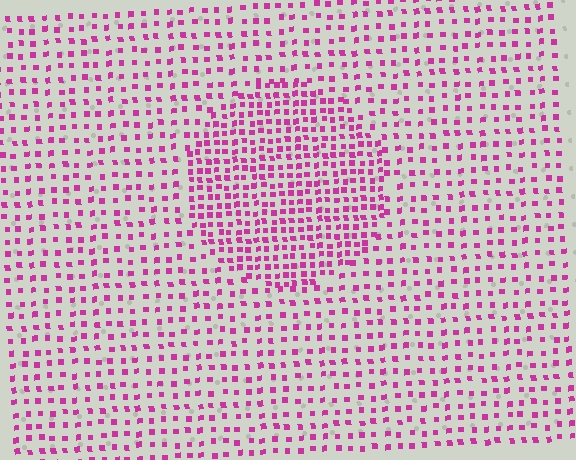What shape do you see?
I see a circle.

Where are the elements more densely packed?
The elements are more densely packed inside the circle boundary.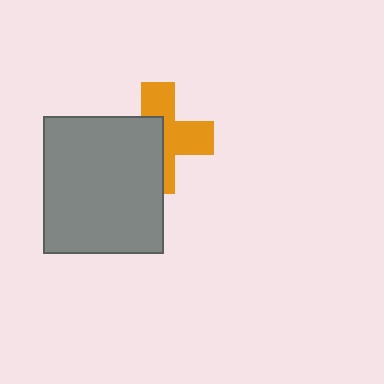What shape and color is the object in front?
The object in front is a gray rectangle.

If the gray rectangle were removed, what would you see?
You would see the complete orange cross.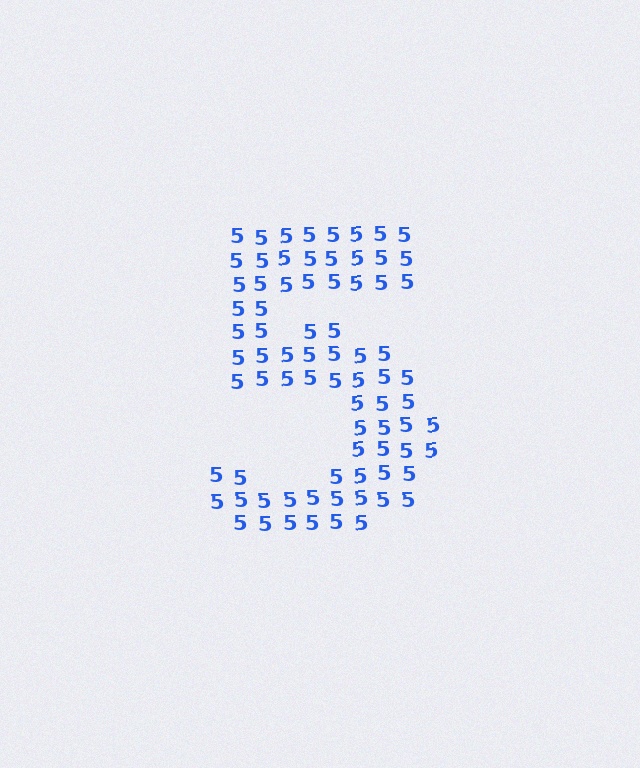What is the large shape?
The large shape is the digit 5.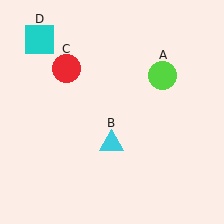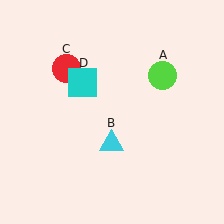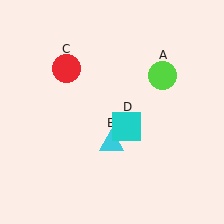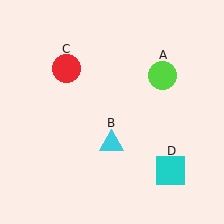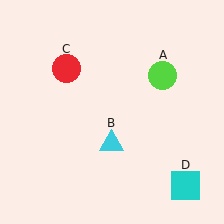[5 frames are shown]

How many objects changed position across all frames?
1 object changed position: cyan square (object D).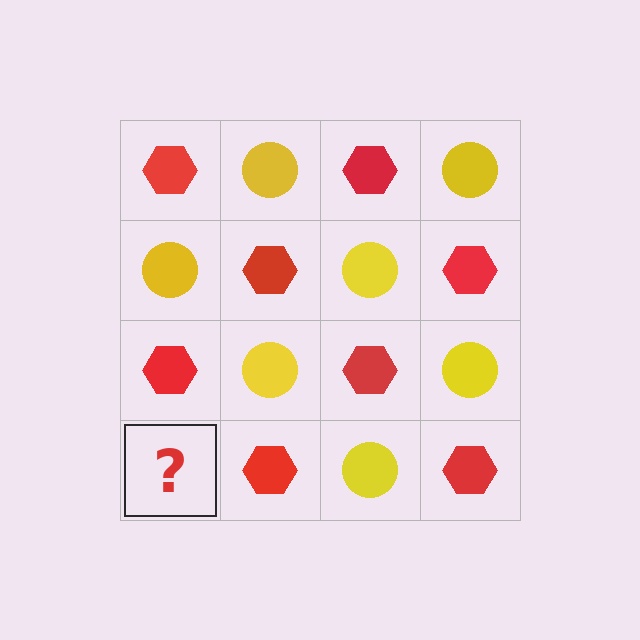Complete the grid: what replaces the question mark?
The question mark should be replaced with a yellow circle.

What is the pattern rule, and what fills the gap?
The rule is that it alternates red hexagon and yellow circle in a checkerboard pattern. The gap should be filled with a yellow circle.